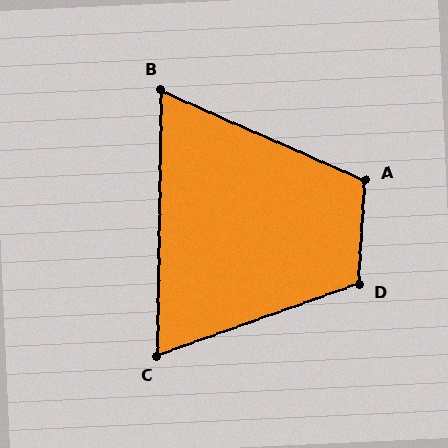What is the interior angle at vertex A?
Approximately 110 degrees (obtuse).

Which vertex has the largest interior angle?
D, at approximately 113 degrees.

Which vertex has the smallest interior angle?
B, at approximately 67 degrees.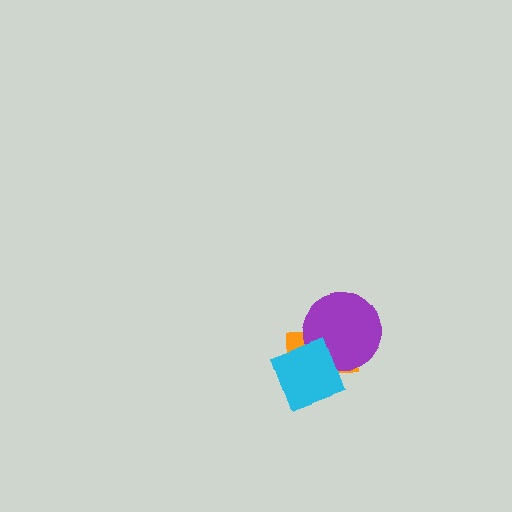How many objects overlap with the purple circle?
2 objects overlap with the purple circle.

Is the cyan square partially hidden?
No, no other shape covers it.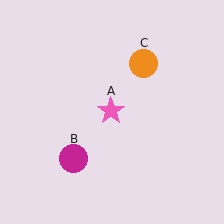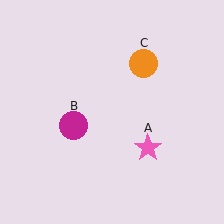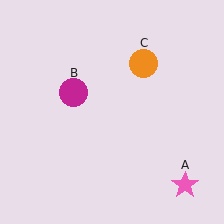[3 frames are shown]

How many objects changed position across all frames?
2 objects changed position: pink star (object A), magenta circle (object B).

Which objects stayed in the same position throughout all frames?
Orange circle (object C) remained stationary.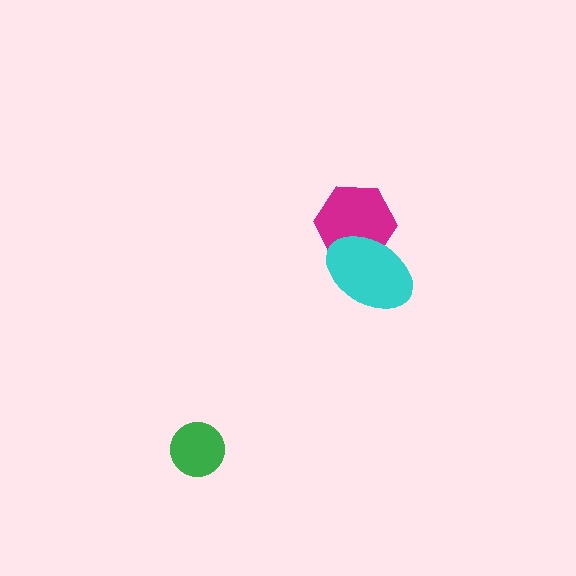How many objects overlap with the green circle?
0 objects overlap with the green circle.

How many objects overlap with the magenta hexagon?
1 object overlaps with the magenta hexagon.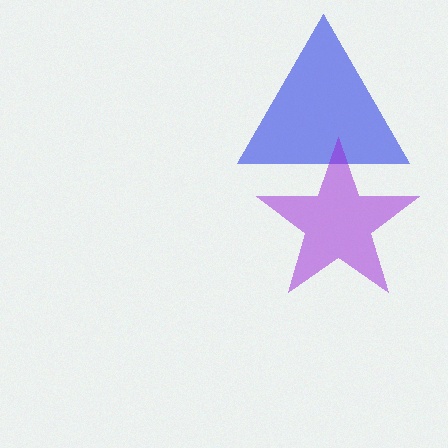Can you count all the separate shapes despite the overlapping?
Yes, there are 2 separate shapes.